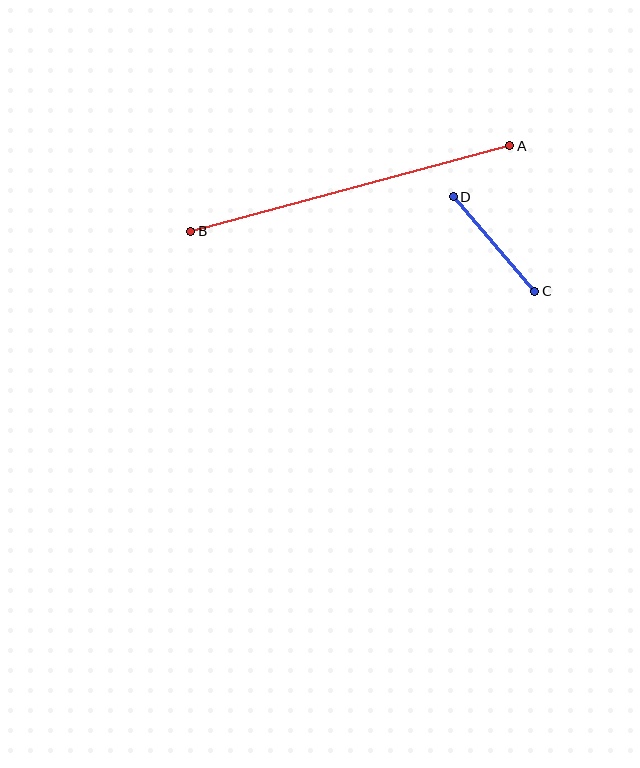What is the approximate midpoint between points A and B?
The midpoint is at approximately (350, 189) pixels.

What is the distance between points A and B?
The distance is approximately 330 pixels.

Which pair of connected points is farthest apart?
Points A and B are farthest apart.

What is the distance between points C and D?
The distance is approximately 125 pixels.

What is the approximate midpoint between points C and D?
The midpoint is at approximately (494, 244) pixels.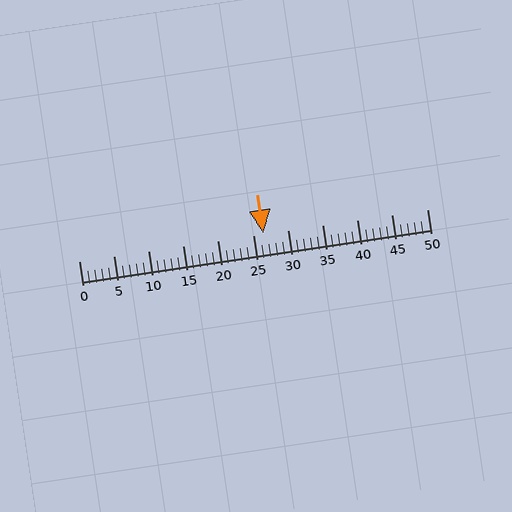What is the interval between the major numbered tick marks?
The major tick marks are spaced 5 units apart.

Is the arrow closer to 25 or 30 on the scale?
The arrow is closer to 25.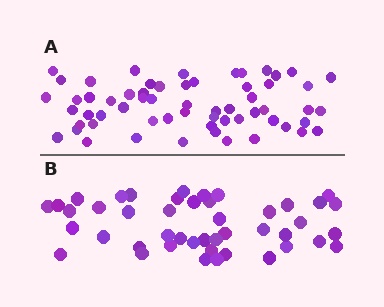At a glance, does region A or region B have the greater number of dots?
Region A (the top region) has more dots.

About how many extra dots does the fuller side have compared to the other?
Region A has approximately 15 more dots than region B.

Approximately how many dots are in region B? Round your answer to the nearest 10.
About 40 dots. (The exact count is 45, which rounds to 40.)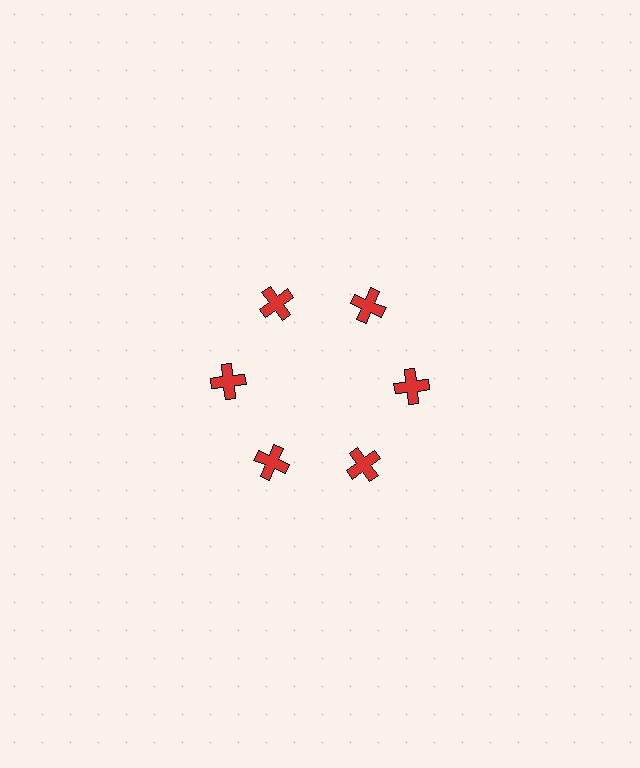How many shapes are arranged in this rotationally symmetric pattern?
There are 6 shapes, arranged in 6 groups of 1.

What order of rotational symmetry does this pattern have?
This pattern has 6-fold rotational symmetry.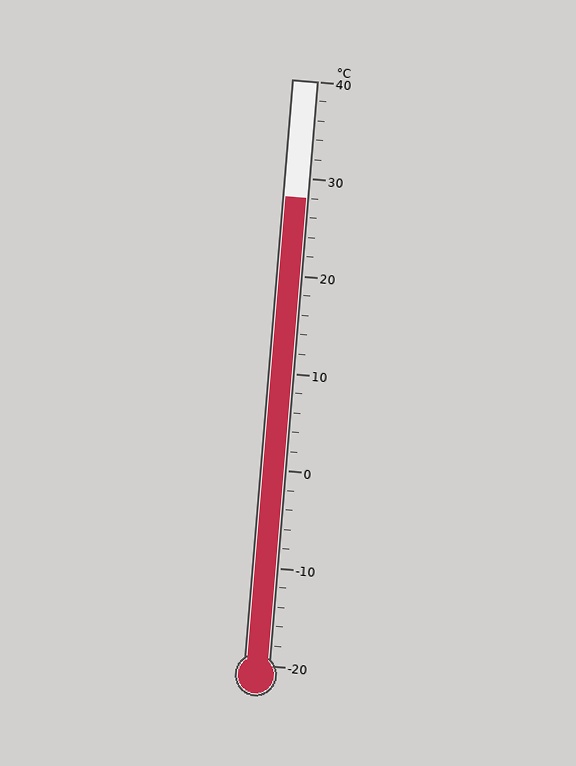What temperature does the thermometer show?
The thermometer shows approximately 28°C.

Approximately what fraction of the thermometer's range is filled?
The thermometer is filled to approximately 80% of its range.